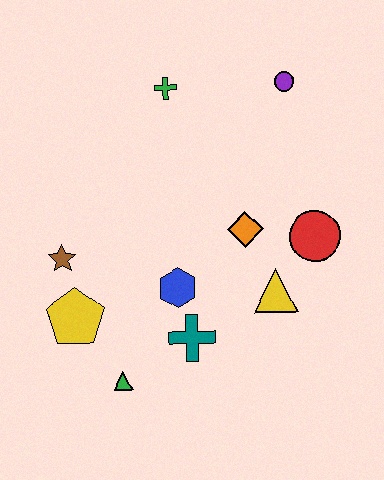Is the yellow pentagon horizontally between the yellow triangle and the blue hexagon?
No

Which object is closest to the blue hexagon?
The teal cross is closest to the blue hexagon.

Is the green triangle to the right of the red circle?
No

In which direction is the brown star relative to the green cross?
The brown star is below the green cross.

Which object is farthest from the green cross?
The green triangle is farthest from the green cross.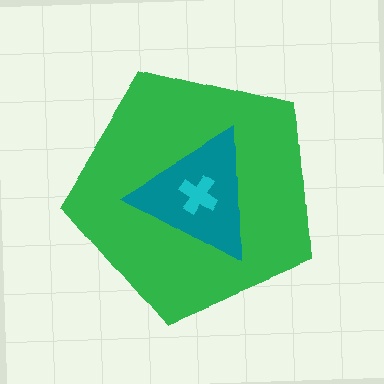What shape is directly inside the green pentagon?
The teal triangle.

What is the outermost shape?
The green pentagon.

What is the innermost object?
The cyan cross.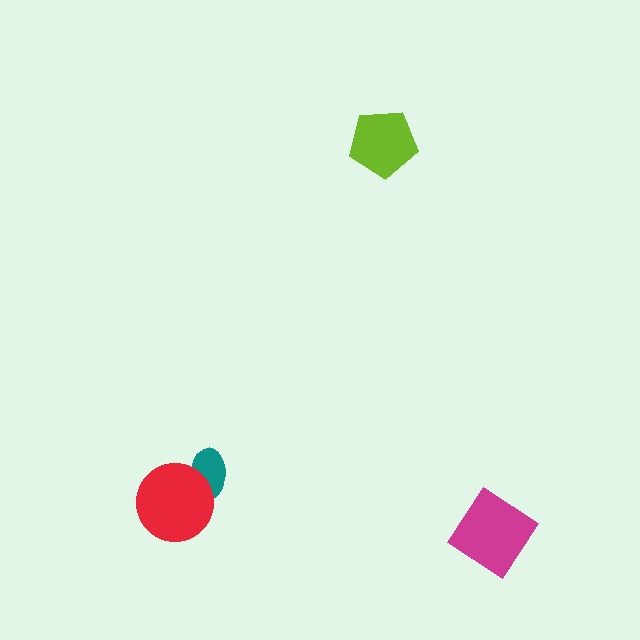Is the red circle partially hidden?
No, no other shape covers it.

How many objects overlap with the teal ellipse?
1 object overlaps with the teal ellipse.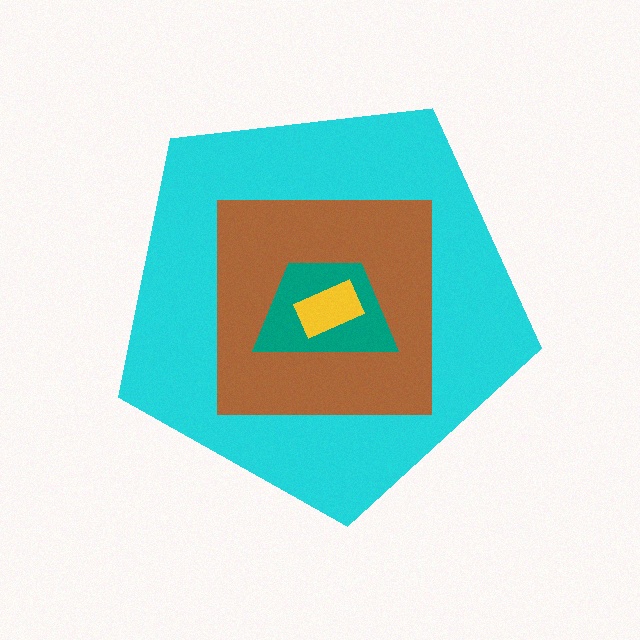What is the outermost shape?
The cyan pentagon.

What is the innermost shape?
The yellow rectangle.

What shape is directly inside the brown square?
The teal trapezoid.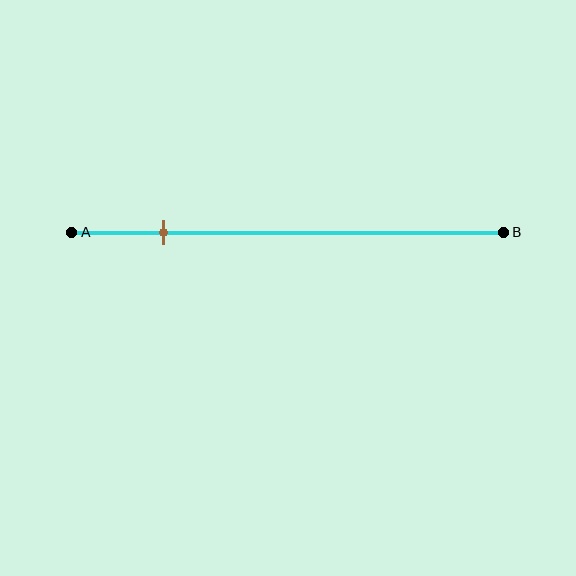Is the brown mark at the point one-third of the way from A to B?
No, the mark is at about 20% from A, not at the 33% one-third point.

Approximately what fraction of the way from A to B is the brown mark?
The brown mark is approximately 20% of the way from A to B.